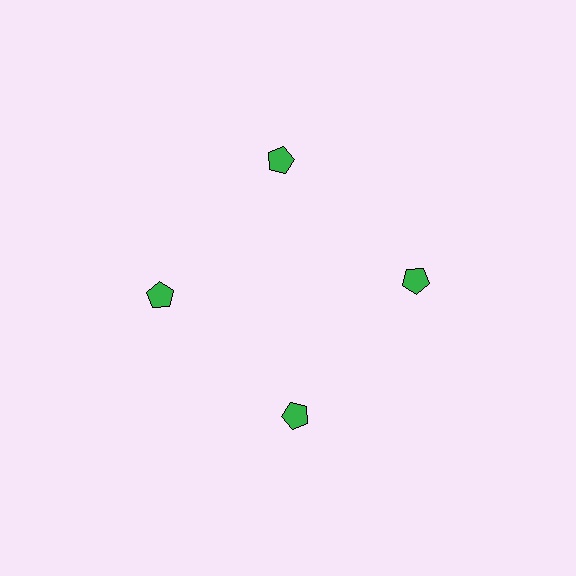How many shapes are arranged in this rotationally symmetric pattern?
There are 4 shapes, arranged in 4 groups of 1.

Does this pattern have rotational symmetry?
Yes, this pattern has 4-fold rotational symmetry. It looks the same after rotating 90 degrees around the center.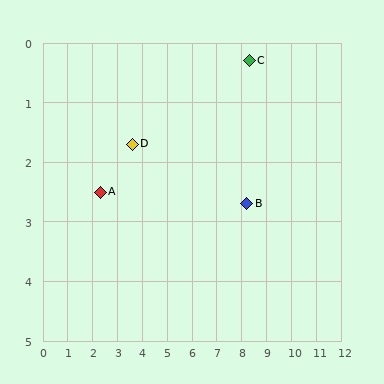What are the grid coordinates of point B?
Point B is at approximately (8.2, 2.7).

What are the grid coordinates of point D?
Point D is at approximately (3.6, 1.7).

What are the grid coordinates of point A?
Point A is at approximately (2.3, 2.5).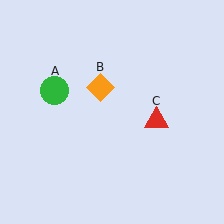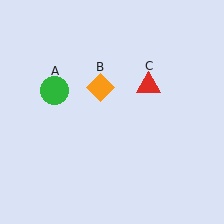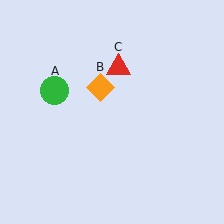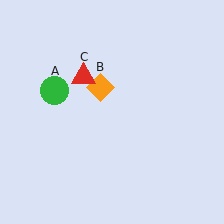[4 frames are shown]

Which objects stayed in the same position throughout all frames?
Green circle (object A) and orange diamond (object B) remained stationary.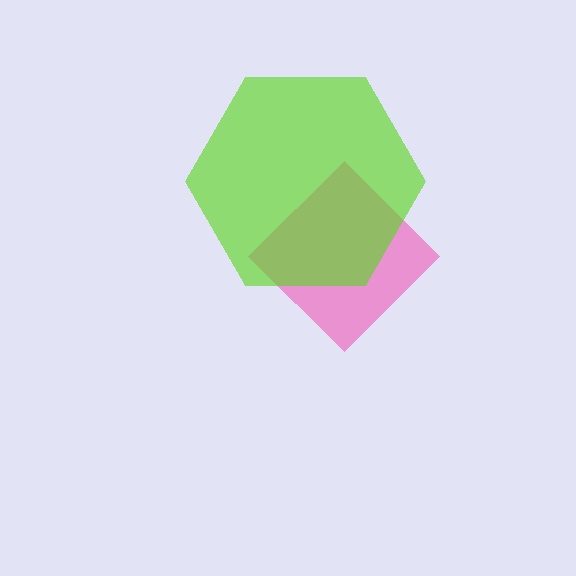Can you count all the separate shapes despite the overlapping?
Yes, there are 2 separate shapes.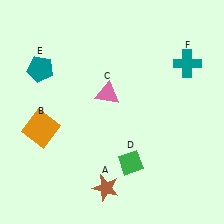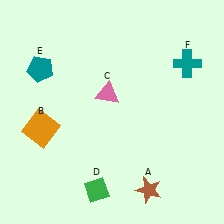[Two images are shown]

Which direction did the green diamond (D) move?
The green diamond (D) moved left.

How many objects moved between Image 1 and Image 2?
2 objects moved between the two images.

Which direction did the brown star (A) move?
The brown star (A) moved right.